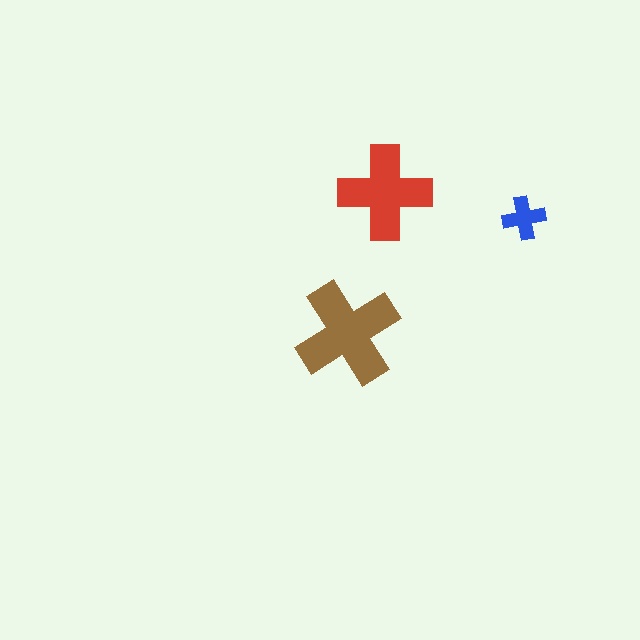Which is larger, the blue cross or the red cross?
The red one.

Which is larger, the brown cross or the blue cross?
The brown one.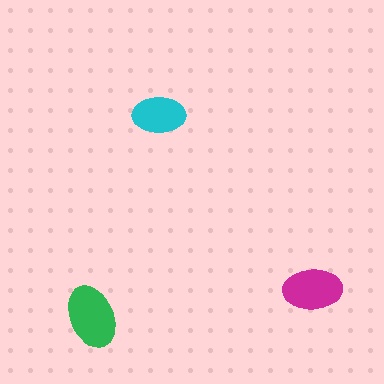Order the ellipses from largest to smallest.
the green one, the magenta one, the cyan one.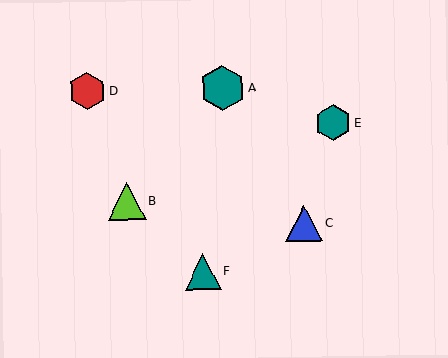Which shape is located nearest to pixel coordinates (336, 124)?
The teal hexagon (labeled E) at (333, 123) is nearest to that location.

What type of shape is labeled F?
Shape F is a teal triangle.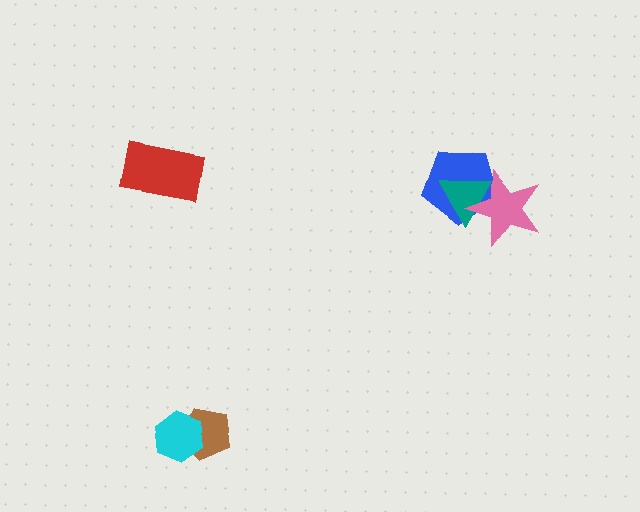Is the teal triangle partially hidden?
Yes, it is partially covered by another shape.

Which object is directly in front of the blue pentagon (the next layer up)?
The teal triangle is directly in front of the blue pentagon.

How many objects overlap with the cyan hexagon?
1 object overlaps with the cyan hexagon.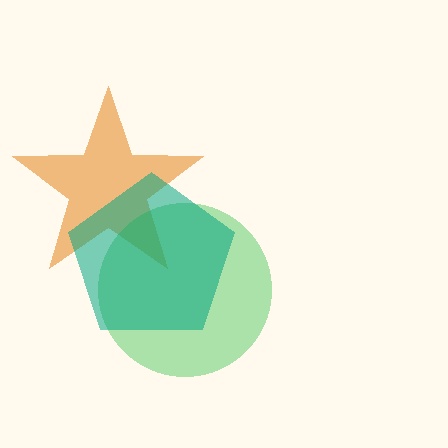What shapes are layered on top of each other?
The layered shapes are: an orange star, a green circle, a teal pentagon.